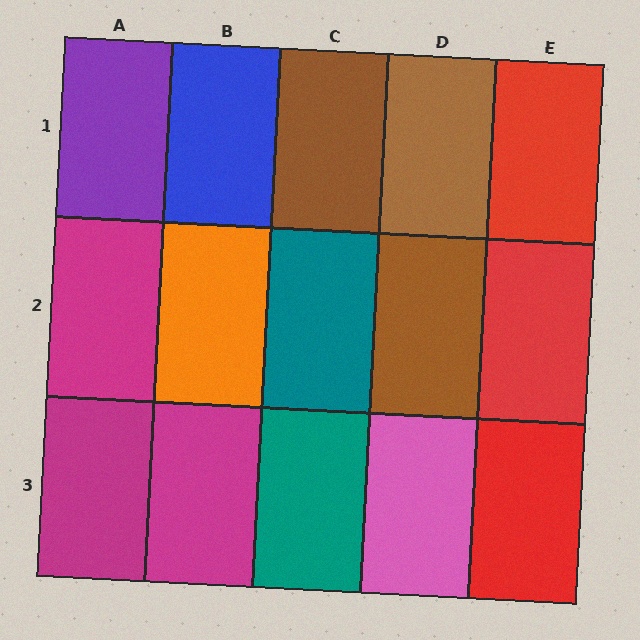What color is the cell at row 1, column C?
Brown.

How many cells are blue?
1 cell is blue.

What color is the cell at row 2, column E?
Red.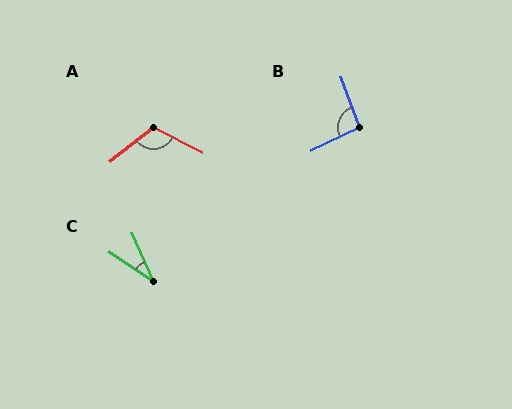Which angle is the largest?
A, at approximately 115 degrees.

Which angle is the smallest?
C, at approximately 32 degrees.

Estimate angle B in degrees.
Approximately 95 degrees.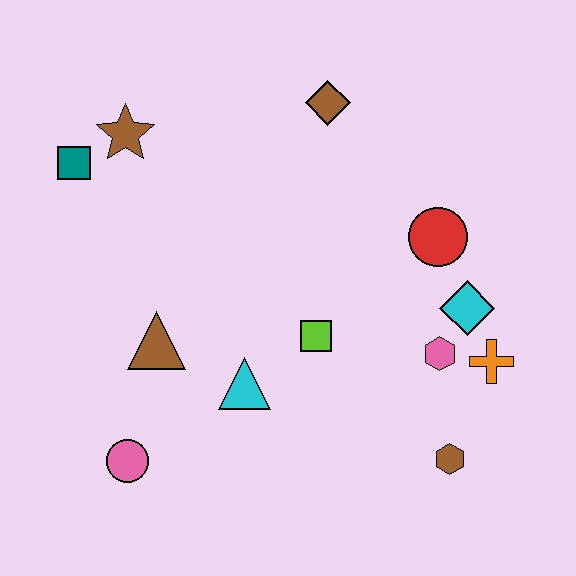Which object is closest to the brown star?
The teal square is closest to the brown star.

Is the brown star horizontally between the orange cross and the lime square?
No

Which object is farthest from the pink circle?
The brown diamond is farthest from the pink circle.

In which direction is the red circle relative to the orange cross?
The red circle is above the orange cross.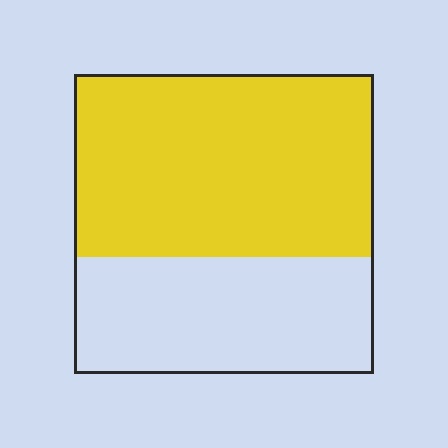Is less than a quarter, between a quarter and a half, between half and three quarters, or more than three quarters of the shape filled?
Between half and three quarters.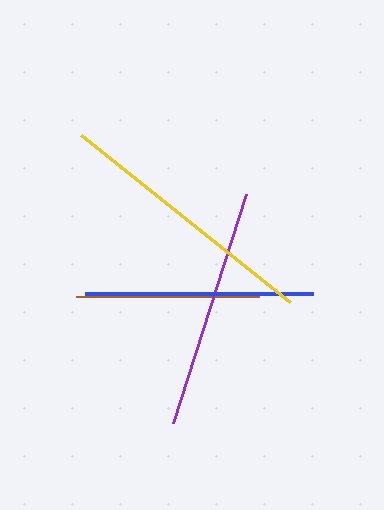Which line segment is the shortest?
The brown line is the shortest at approximately 184 pixels.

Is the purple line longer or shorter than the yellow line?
The yellow line is longer than the purple line.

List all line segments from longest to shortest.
From longest to shortest: yellow, purple, blue, brown.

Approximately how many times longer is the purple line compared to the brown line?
The purple line is approximately 1.3 times the length of the brown line.